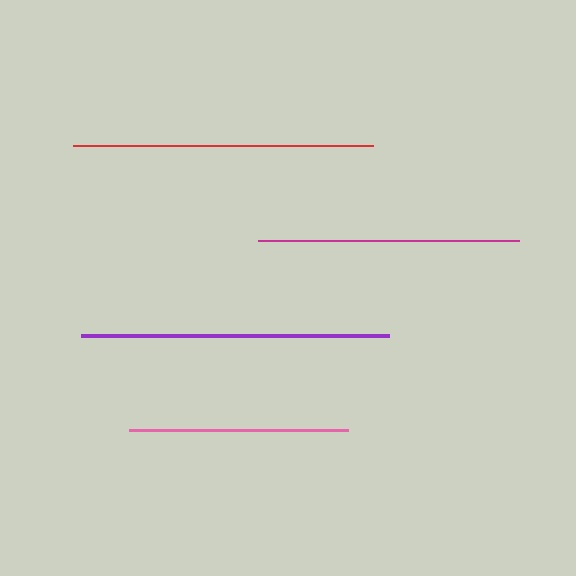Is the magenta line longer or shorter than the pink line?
The magenta line is longer than the pink line.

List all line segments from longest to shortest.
From longest to shortest: purple, red, magenta, pink.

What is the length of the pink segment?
The pink segment is approximately 219 pixels long.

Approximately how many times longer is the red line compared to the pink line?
The red line is approximately 1.4 times the length of the pink line.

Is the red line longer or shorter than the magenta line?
The red line is longer than the magenta line.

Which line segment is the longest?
The purple line is the longest at approximately 308 pixels.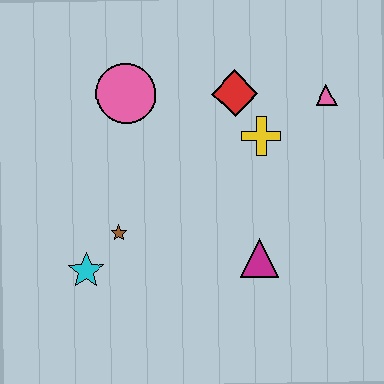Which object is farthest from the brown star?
The pink triangle is farthest from the brown star.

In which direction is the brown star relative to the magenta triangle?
The brown star is to the left of the magenta triangle.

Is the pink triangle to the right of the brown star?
Yes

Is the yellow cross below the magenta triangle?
No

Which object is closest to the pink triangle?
The yellow cross is closest to the pink triangle.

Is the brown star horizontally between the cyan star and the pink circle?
Yes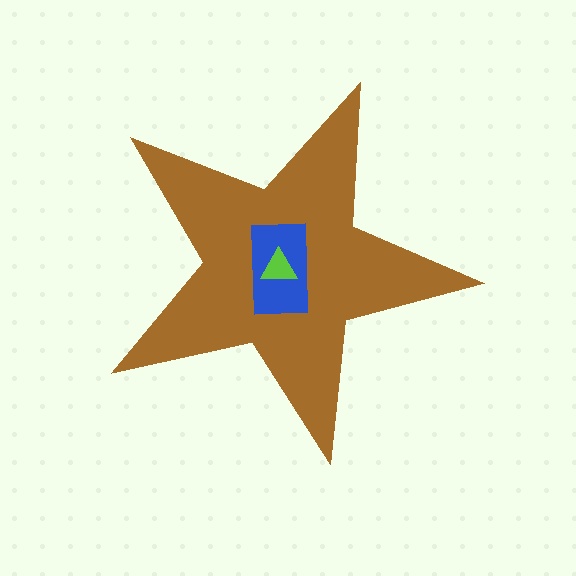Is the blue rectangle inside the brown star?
Yes.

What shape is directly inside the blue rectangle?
The lime triangle.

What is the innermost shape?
The lime triangle.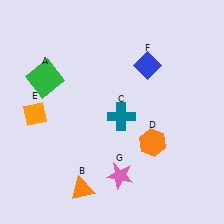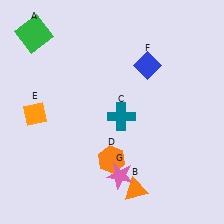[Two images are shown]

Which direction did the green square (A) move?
The green square (A) moved up.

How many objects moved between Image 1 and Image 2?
3 objects moved between the two images.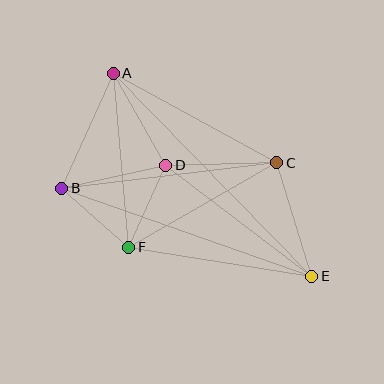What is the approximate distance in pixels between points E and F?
The distance between E and F is approximately 185 pixels.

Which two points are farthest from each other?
Points A and E are farthest from each other.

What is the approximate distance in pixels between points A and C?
The distance between A and C is approximately 187 pixels.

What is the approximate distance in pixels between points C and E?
The distance between C and E is approximately 119 pixels.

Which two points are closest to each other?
Points B and F are closest to each other.